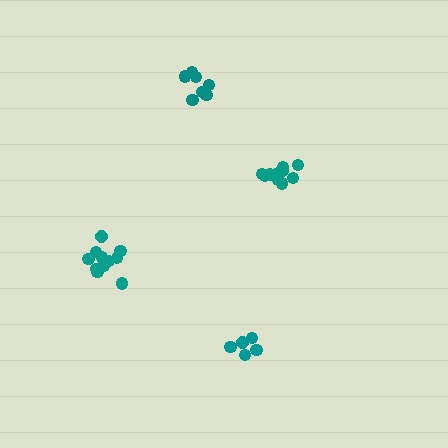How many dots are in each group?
Group 1: 6 dots, Group 2: 12 dots, Group 3: 10 dots, Group 4: 7 dots (35 total).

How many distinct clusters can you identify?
There are 4 distinct clusters.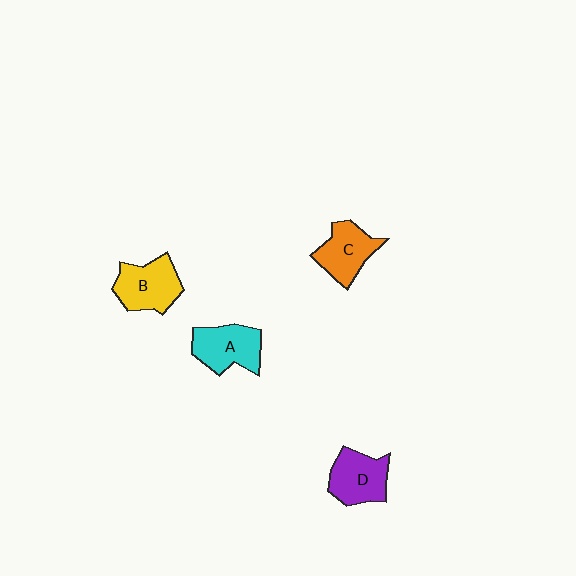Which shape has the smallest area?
Shape C (orange).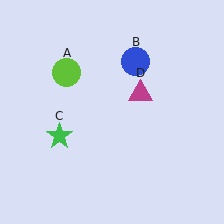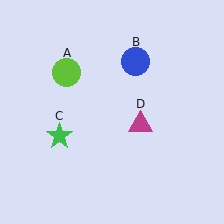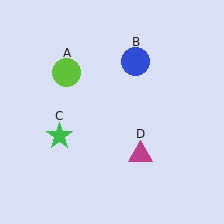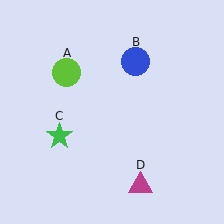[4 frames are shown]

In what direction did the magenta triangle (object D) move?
The magenta triangle (object D) moved down.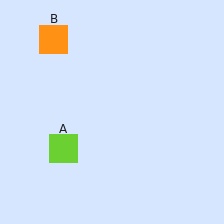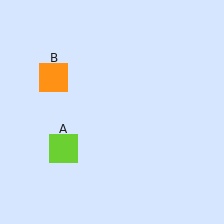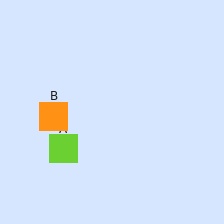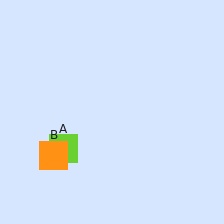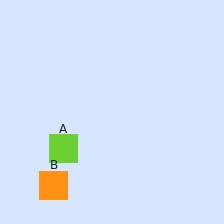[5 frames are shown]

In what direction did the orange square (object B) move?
The orange square (object B) moved down.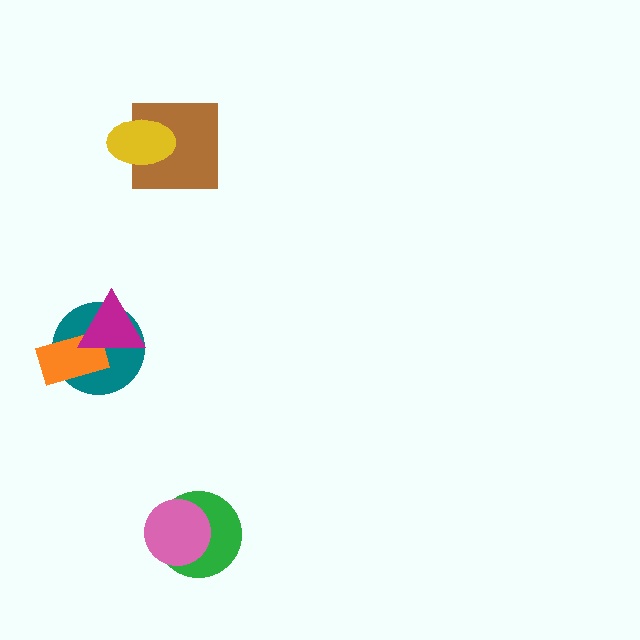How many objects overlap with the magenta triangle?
2 objects overlap with the magenta triangle.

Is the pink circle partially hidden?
No, no other shape covers it.